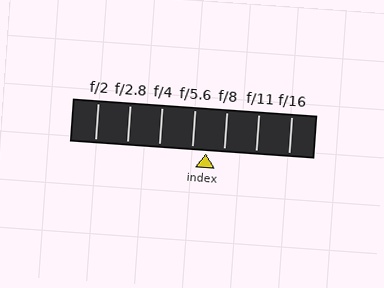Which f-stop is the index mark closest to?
The index mark is closest to f/5.6.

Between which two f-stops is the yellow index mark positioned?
The index mark is between f/5.6 and f/8.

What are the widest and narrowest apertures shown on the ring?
The widest aperture shown is f/2 and the narrowest is f/16.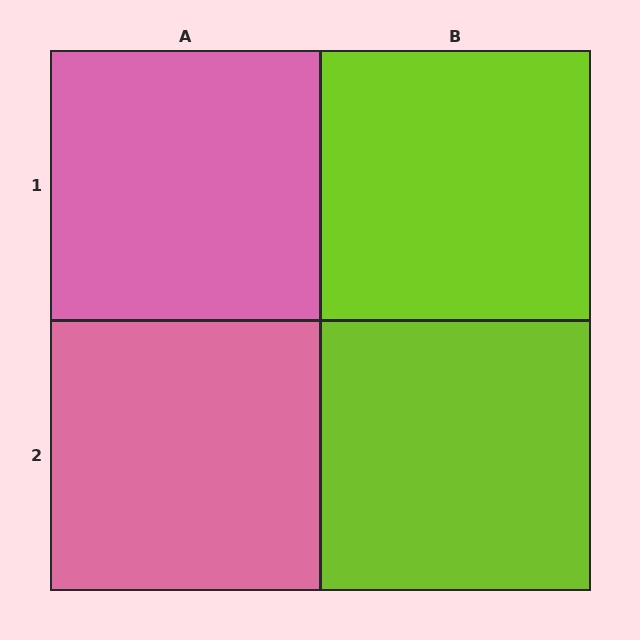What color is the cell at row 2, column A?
Pink.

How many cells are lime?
2 cells are lime.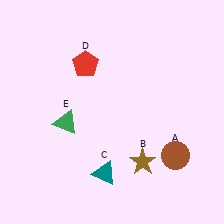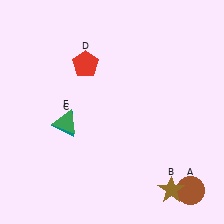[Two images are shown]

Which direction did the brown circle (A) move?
The brown circle (A) moved down.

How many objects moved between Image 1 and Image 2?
3 objects moved between the two images.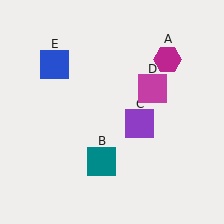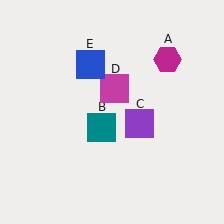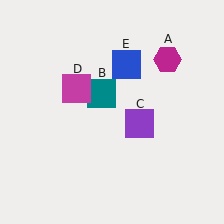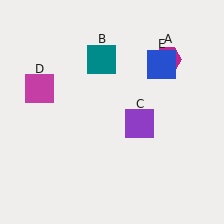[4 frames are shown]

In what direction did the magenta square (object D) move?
The magenta square (object D) moved left.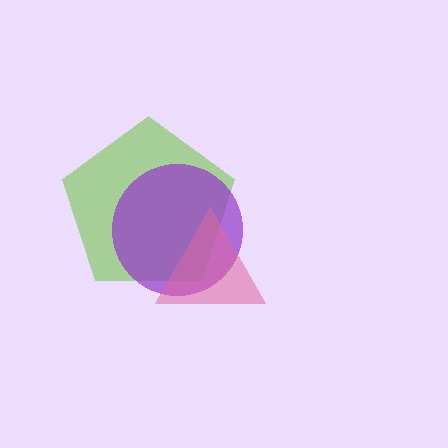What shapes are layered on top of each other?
The layered shapes are: a lime pentagon, a purple circle, a pink triangle.